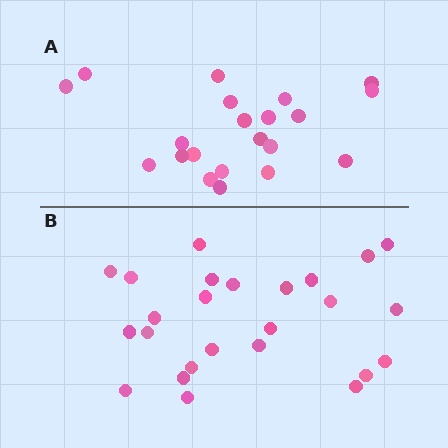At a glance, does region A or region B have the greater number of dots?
Region B (the bottom region) has more dots.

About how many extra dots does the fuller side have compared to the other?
Region B has about 4 more dots than region A.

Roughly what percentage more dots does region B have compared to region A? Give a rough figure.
About 20% more.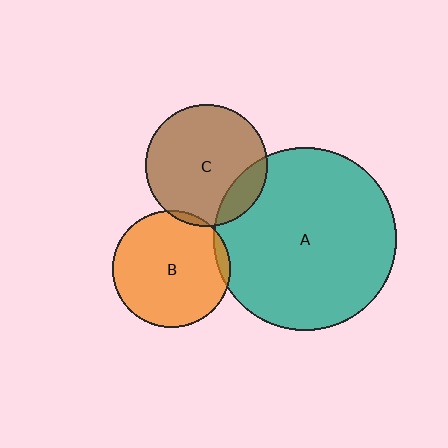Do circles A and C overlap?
Yes.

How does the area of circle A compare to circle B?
Approximately 2.4 times.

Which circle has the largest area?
Circle A (teal).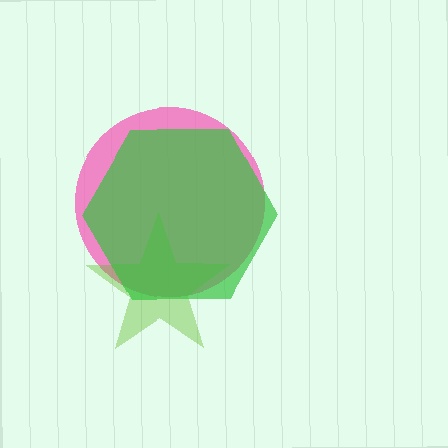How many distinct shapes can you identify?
There are 3 distinct shapes: a pink circle, a lime star, a green hexagon.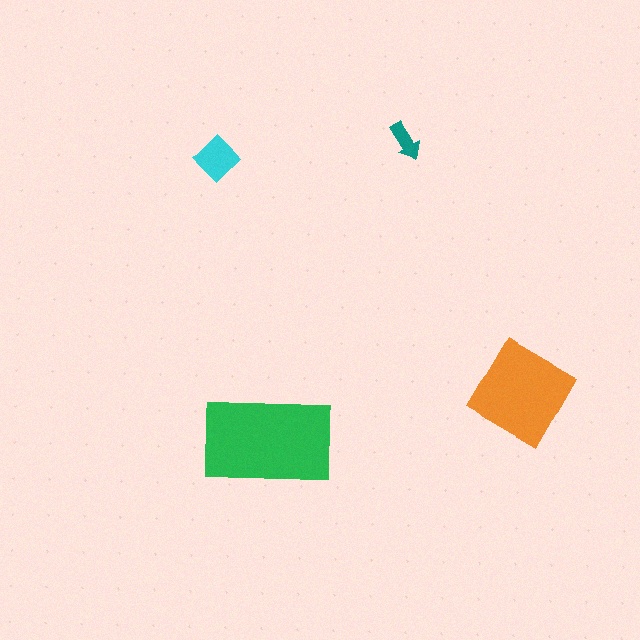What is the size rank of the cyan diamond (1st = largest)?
3rd.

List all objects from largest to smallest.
The green rectangle, the orange diamond, the cyan diamond, the teal arrow.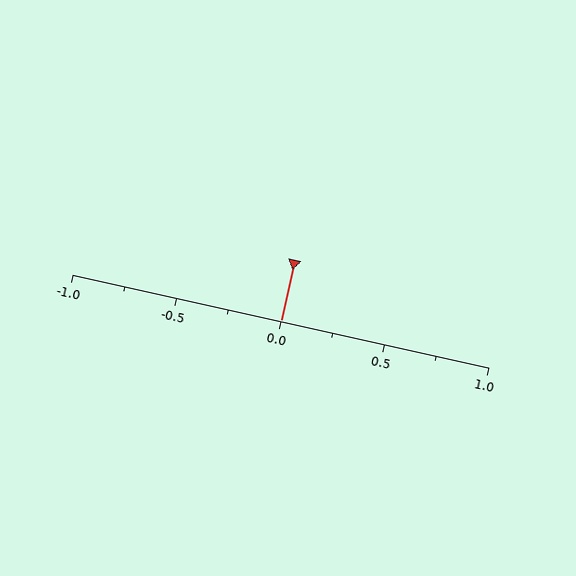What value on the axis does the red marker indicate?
The marker indicates approximately 0.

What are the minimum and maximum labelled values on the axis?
The axis runs from -1.0 to 1.0.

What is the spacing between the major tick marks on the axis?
The major ticks are spaced 0.5 apart.